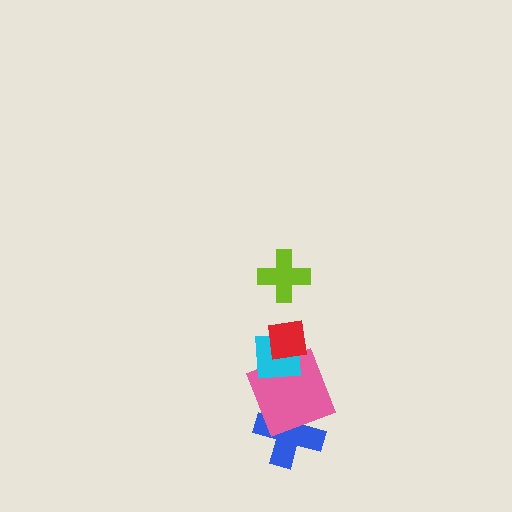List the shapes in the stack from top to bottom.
From top to bottom: the lime cross, the red square, the cyan square, the pink square, the blue cross.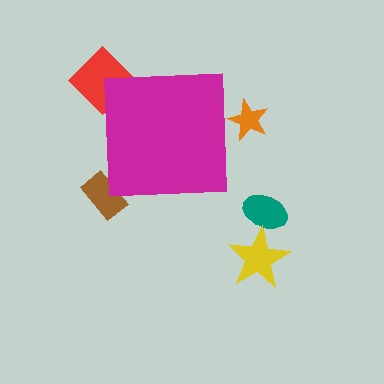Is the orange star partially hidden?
Yes, the orange star is partially hidden behind the magenta square.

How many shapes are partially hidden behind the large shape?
3 shapes are partially hidden.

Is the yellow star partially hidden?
No, the yellow star is fully visible.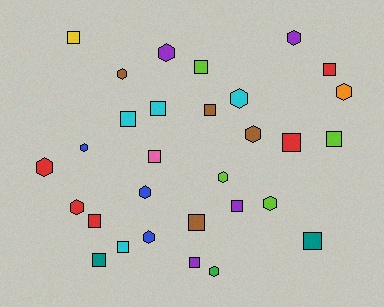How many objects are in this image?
There are 30 objects.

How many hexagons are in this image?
There are 14 hexagons.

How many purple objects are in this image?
There are 4 purple objects.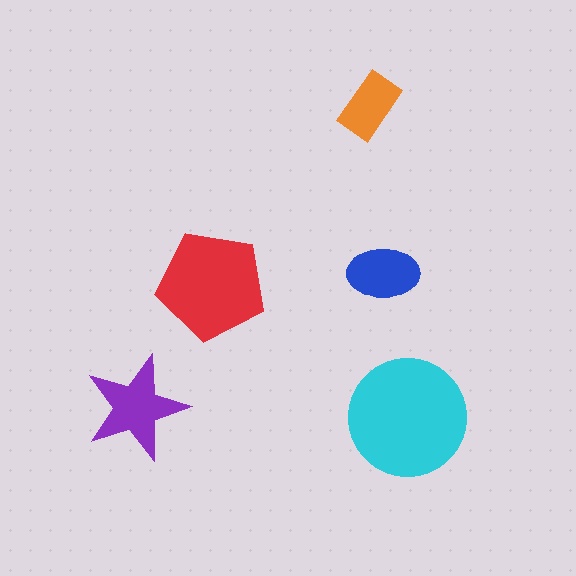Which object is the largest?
The cyan circle.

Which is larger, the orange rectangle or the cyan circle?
The cyan circle.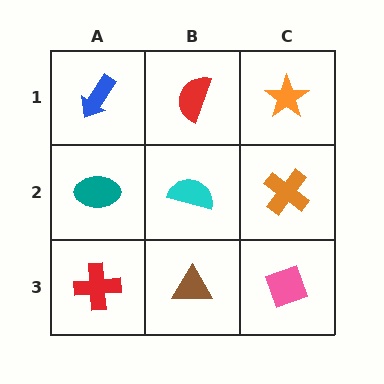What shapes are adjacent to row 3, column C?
An orange cross (row 2, column C), a brown triangle (row 3, column B).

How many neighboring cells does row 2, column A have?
3.